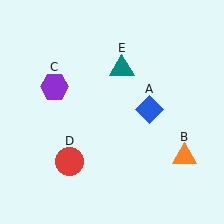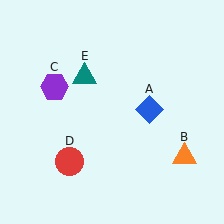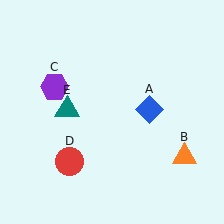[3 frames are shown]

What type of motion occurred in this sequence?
The teal triangle (object E) rotated counterclockwise around the center of the scene.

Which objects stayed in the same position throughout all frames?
Blue diamond (object A) and orange triangle (object B) and purple hexagon (object C) and red circle (object D) remained stationary.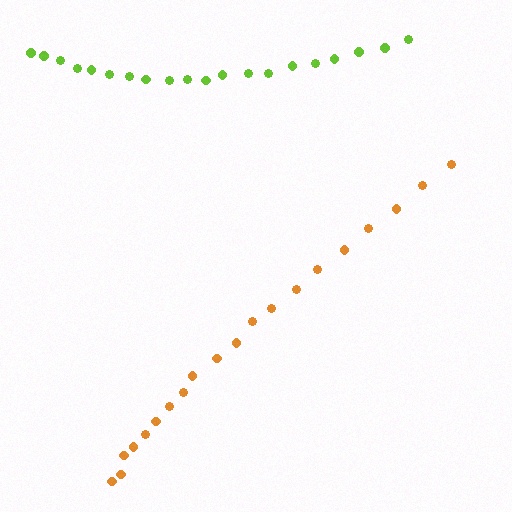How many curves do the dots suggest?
There are 2 distinct paths.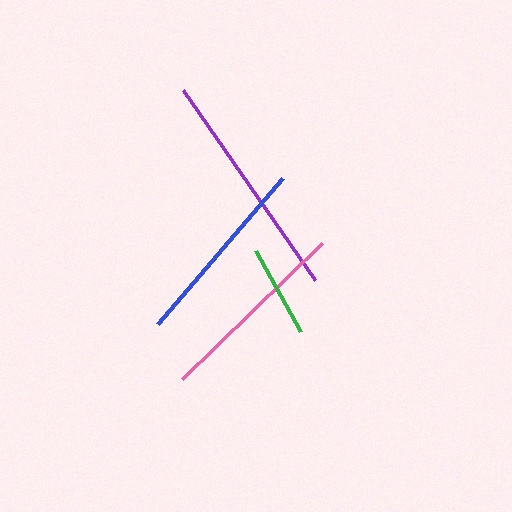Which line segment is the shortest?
The green line is the shortest at approximately 92 pixels.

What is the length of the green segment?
The green segment is approximately 92 pixels long.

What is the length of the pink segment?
The pink segment is approximately 195 pixels long.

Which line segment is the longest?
The purple line is the longest at approximately 232 pixels.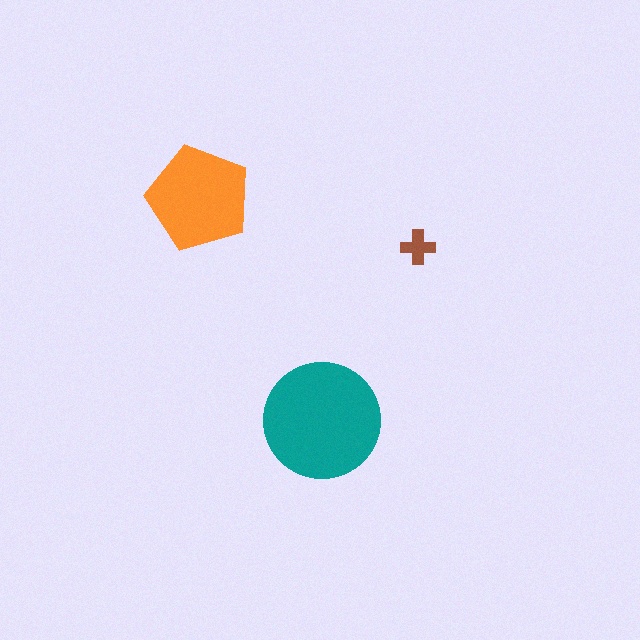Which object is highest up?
The orange pentagon is topmost.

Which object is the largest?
The teal circle.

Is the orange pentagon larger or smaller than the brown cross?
Larger.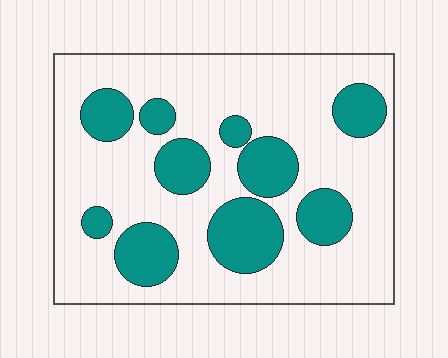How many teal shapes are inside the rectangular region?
10.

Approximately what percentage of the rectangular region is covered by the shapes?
Approximately 25%.